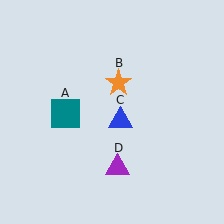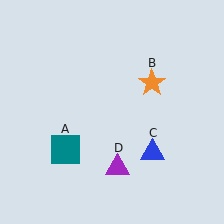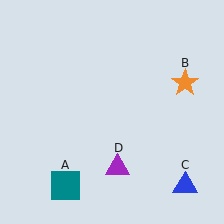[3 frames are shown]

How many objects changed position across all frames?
3 objects changed position: teal square (object A), orange star (object B), blue triangle (object C).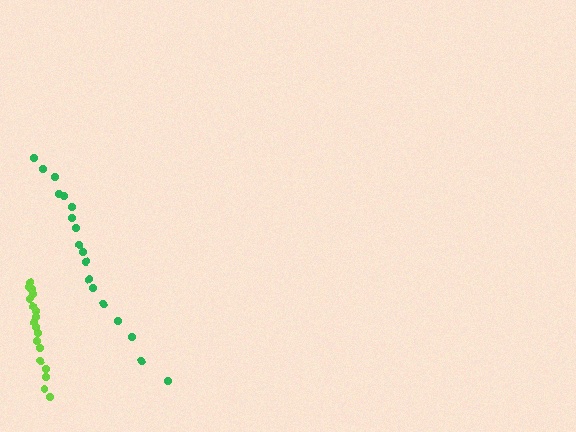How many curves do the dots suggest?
There are 2 distinct paths.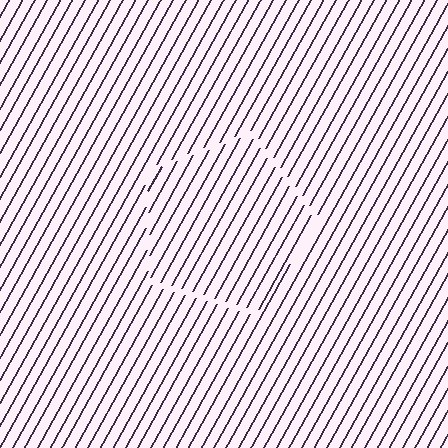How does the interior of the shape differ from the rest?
The interior of the shape contains the same grating, shifted by half a period — the contour is defined by the phase discontinuity where line-ends from the inner and outer gratings abut.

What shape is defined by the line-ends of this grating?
An illusory pentagon. The interior of the shape contains the same grating, shifted by half a period — the contour is defined by the phase discontinuity where line-ends from the inner and outer gratings abut.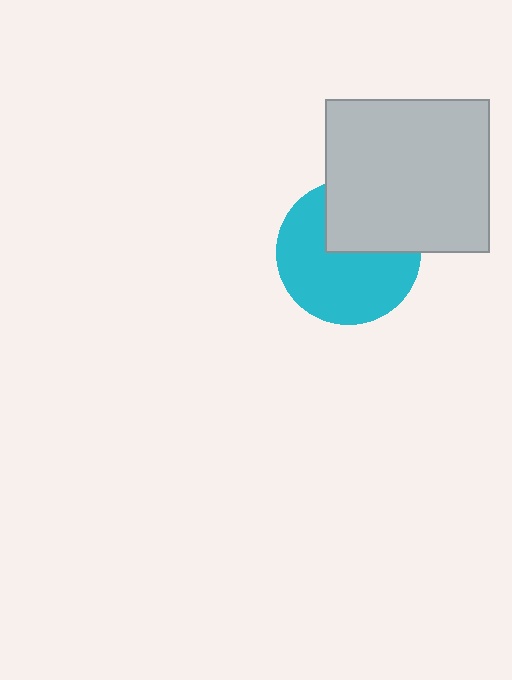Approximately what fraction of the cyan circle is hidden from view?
Roughly 36% of the cyan circle is hidden behind the light gray rectangle.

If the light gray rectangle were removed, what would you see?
You would see the complete cyan circle.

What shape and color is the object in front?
The object in front is a light gray rectangle.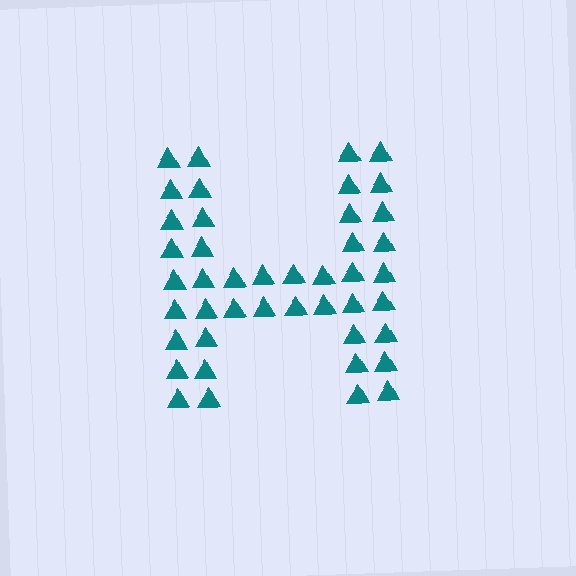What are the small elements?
The small elements are triangles.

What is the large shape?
The large shape is the letter H.